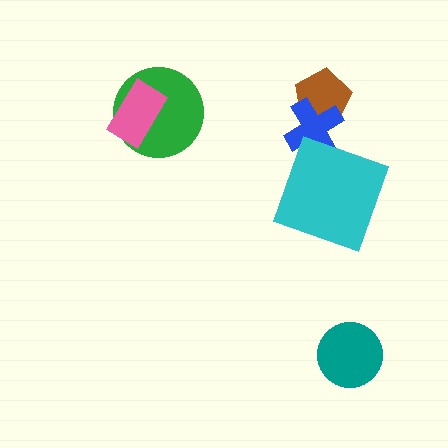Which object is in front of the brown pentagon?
The blue cross is in front of the brown pentagon.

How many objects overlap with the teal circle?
0 objects overlap with the teal circle.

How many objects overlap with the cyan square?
0 objects overlap with the cyan square.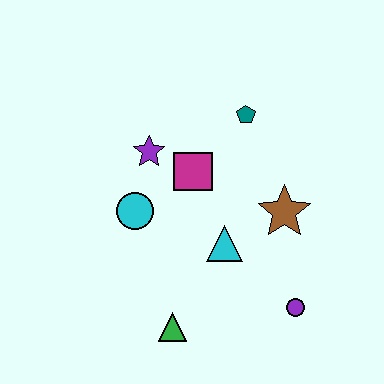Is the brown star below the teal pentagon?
Yes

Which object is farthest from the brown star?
The green triangle is farthest from the brown star.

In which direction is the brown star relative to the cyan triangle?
The brown star is to the right of the cyan triangle.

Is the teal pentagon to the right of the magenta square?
Yes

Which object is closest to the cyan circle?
The purple star is closest to the cyan circle.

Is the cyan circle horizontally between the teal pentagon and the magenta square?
No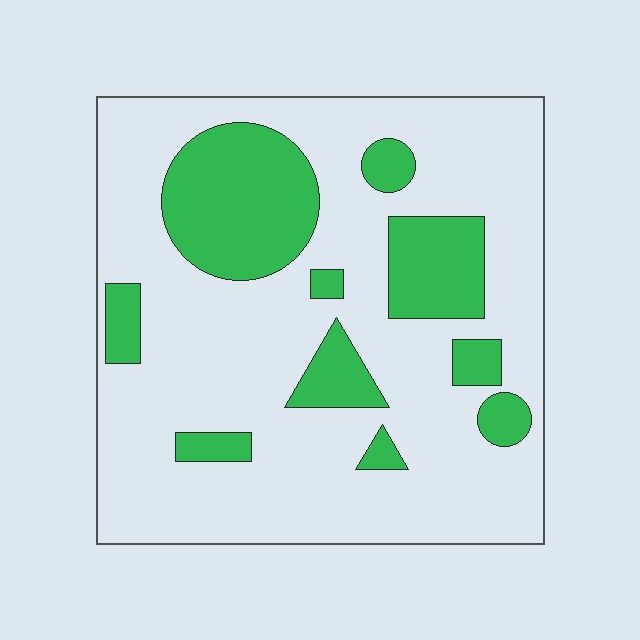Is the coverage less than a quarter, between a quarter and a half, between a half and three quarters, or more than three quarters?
Less than a quarter.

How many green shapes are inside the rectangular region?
10.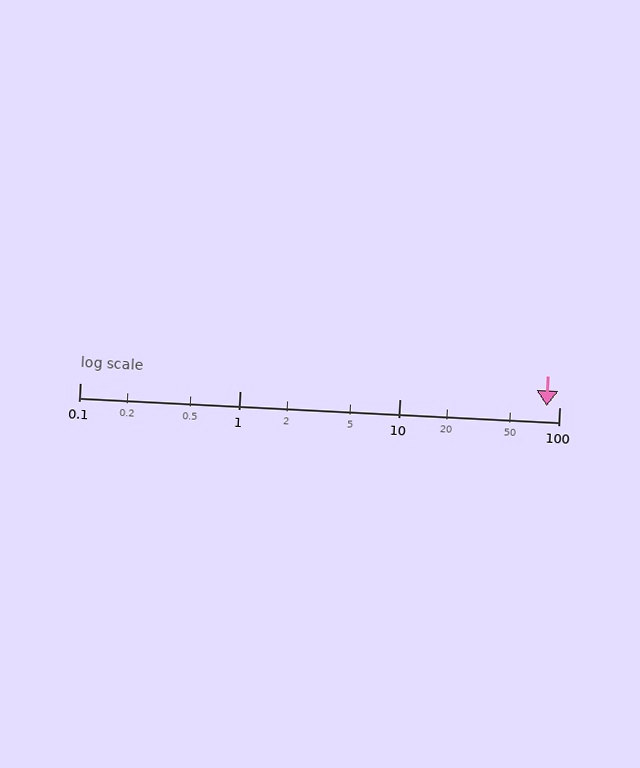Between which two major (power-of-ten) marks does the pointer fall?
The pointer is between 10 and 100.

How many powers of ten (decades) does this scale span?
The scale spans 3 decades, from 0.1 to 100.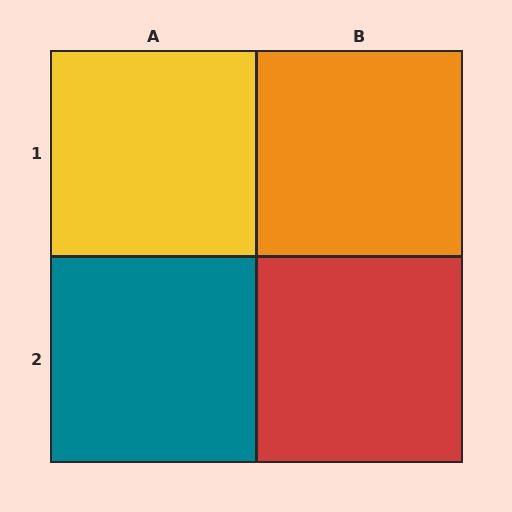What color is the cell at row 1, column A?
Yellow.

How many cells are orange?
1 cell is orange.